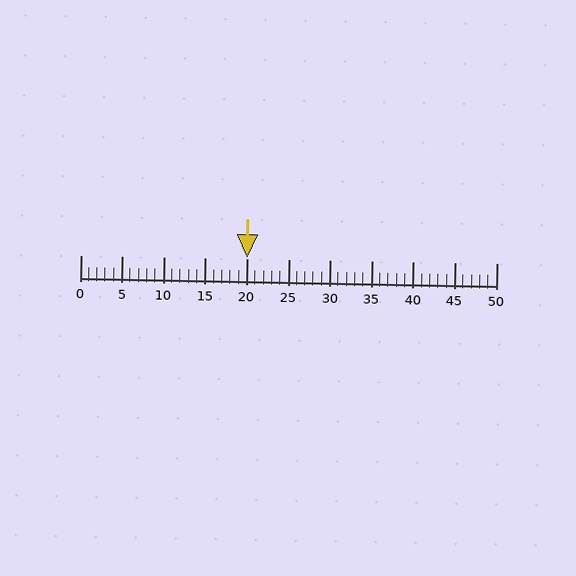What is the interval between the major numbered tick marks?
The major tick marks are spaced 5 units apart.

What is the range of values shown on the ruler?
The ruler shows values from 0 to 50.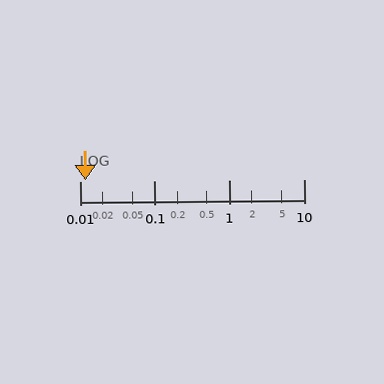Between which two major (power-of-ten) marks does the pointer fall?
The pointer is between 0.01 and 0.1.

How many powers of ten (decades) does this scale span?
The scale spans 3 decades, from 0.01 to 10.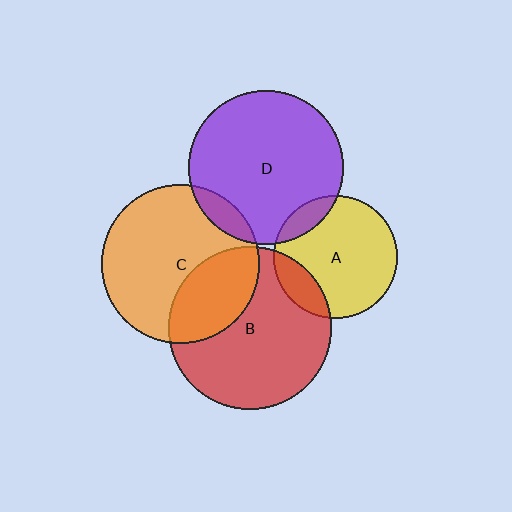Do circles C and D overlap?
Yes.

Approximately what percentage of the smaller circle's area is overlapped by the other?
Approximately 10%.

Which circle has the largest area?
Circle B (red).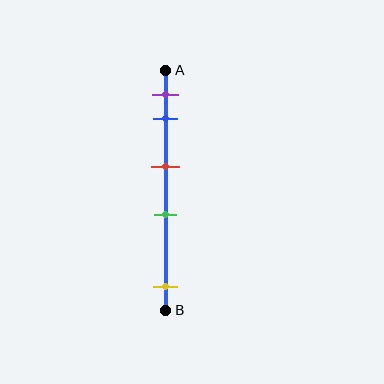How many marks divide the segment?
There are 5 marks dividing the segment.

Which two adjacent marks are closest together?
The purple and blue marks are the closest adjacent pair.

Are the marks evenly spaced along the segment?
No, the marks are not evenly spaced.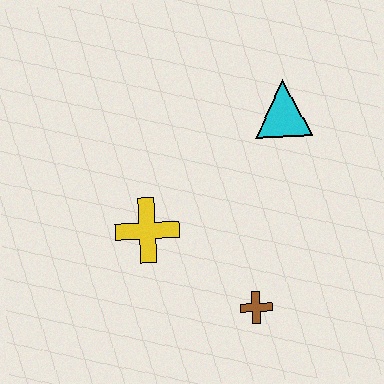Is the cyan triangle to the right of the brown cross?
Yes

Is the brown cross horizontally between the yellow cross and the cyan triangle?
Yes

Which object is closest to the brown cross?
The yellow cross is closest to the brown cross.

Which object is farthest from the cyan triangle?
The brown cross is farthest from the cyan triangle.